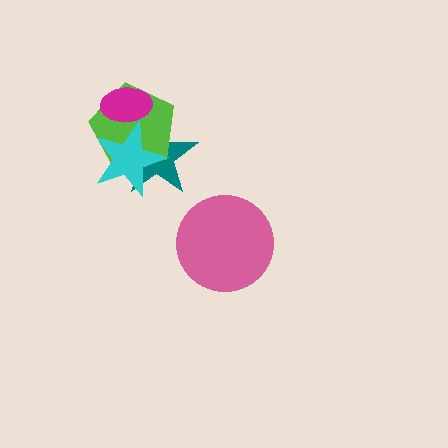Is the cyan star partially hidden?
Yes, it is partially covered by another shape.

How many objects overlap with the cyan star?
3 objects overlap with the cyan star.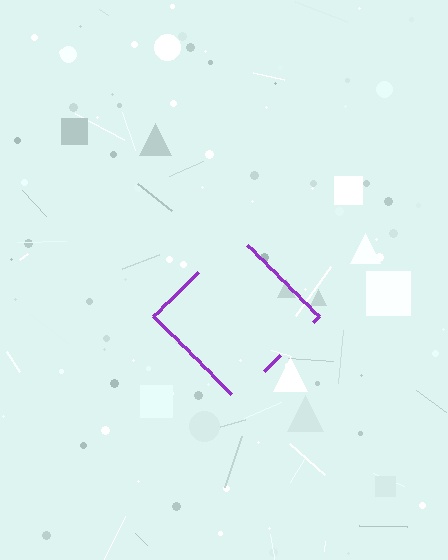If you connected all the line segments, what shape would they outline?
They would outline a diamond.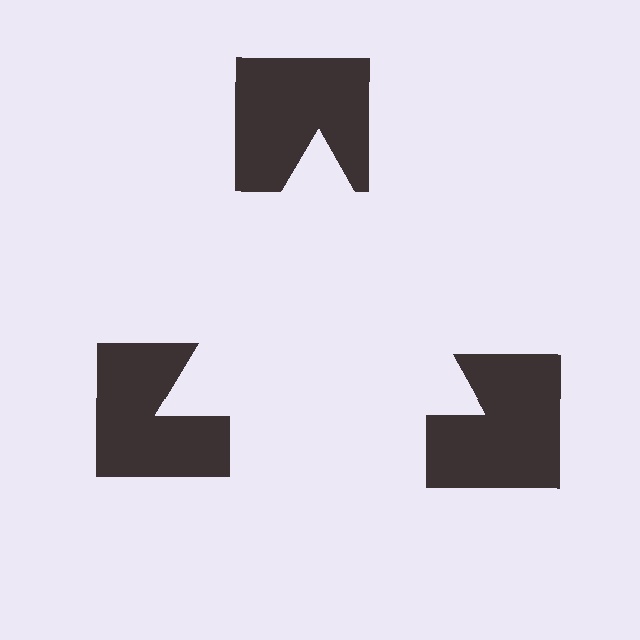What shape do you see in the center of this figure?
An illusory triangle — its edges are inferred from the aligned wedge cuts in the notched squares, not physically drawn.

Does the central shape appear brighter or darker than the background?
It typically appears slightly brighter than the background, even though no actual brightness change is drawn.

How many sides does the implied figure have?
3 sides.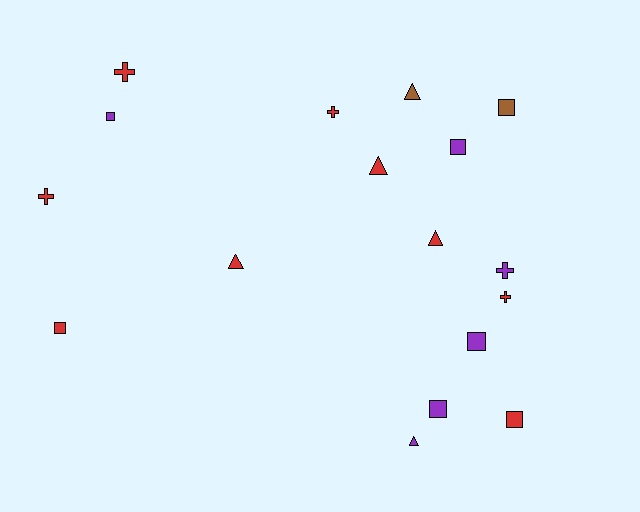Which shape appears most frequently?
Square, with 7 objects.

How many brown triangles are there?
There is 1 brown triangle.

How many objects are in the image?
There are 17 objects.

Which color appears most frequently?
Red, with 9 objects.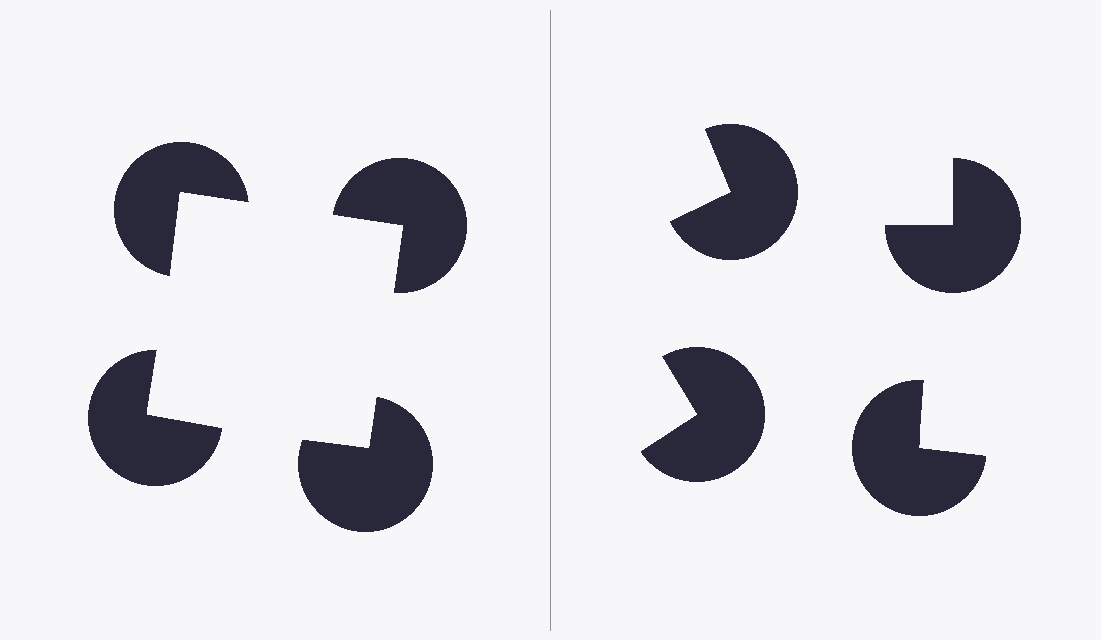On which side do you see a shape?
An illusory square appears on the left side. On the right side the wedge cuts are rotated, so no coherent shape forms.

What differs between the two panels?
The pac-man discs are positioned identically on both sides; only the wedge orientations differ. On the left they align to a square; on the right they are misaligned.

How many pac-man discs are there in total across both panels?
8 — 4 on each side.